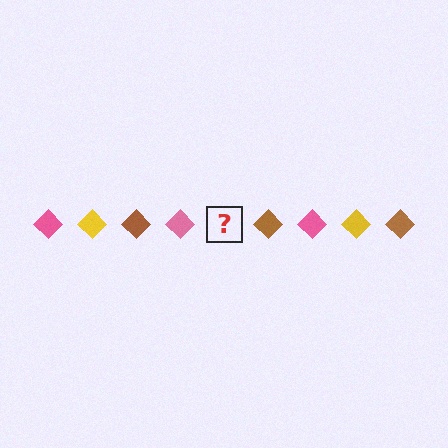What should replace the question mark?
The question mark should be replaced with a yellow diamond.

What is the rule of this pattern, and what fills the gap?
The rule is that the pattern cycles through pink, yellow, brown diamonds. The gap should be filled with a yellow diamond.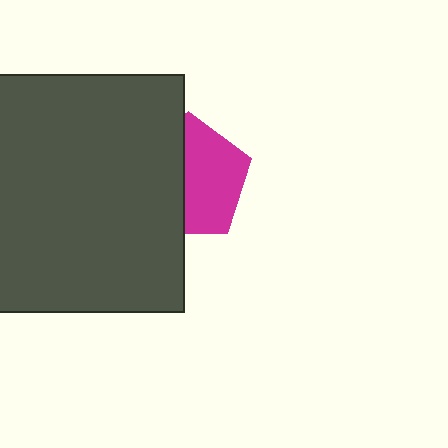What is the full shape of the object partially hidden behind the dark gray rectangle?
The partially hidden object is a magenta pentagon.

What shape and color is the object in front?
The object in front is a dark gray rectangle.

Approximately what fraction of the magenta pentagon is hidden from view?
Roughly 47% of the magenta pentagon is hidden behind the dark gray rectangle.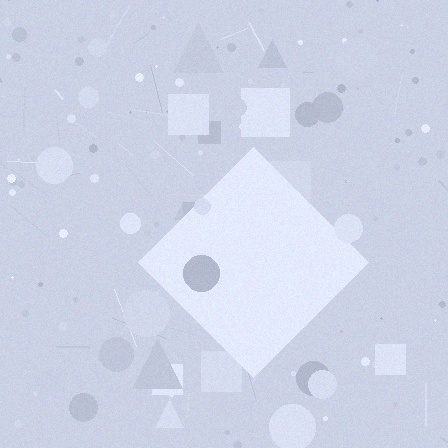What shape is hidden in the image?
A diamond is hidden in the image.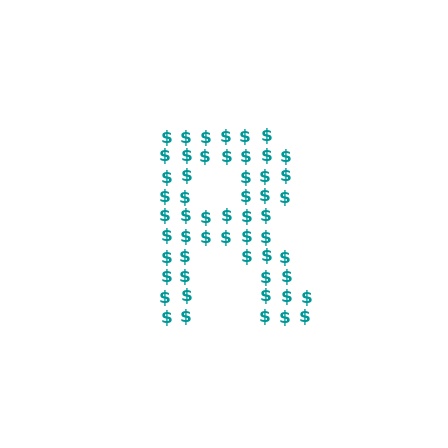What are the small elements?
The small elements are dollar signs.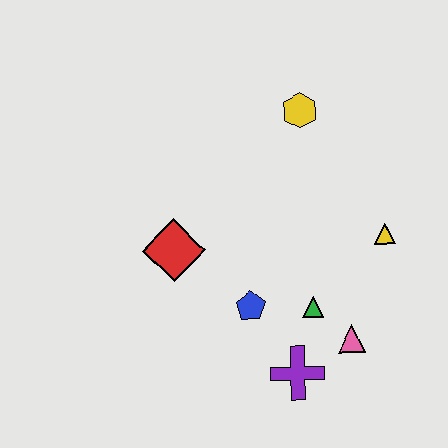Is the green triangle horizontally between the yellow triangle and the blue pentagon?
Yes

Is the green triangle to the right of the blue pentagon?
Yes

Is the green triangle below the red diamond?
Yes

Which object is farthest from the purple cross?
The yellow hexagon is farthest from the purple cross.